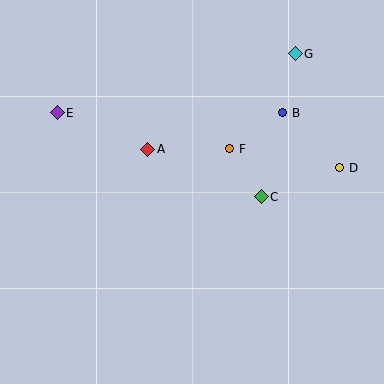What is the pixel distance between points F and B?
The distance between F and B is 64 pixels.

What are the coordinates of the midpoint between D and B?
The midpoint between D and B is at (311, 140).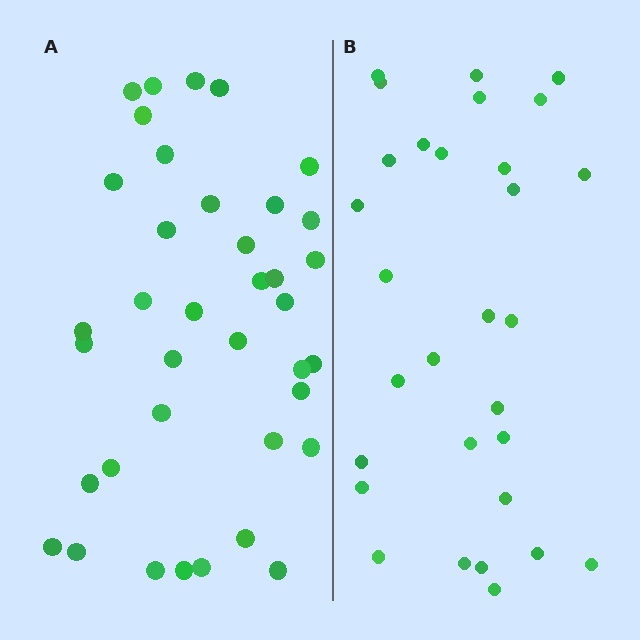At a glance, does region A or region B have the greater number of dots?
Region A (the left region) has more dots.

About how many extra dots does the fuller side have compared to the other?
Region A has roughly 8 or so more dots than region B.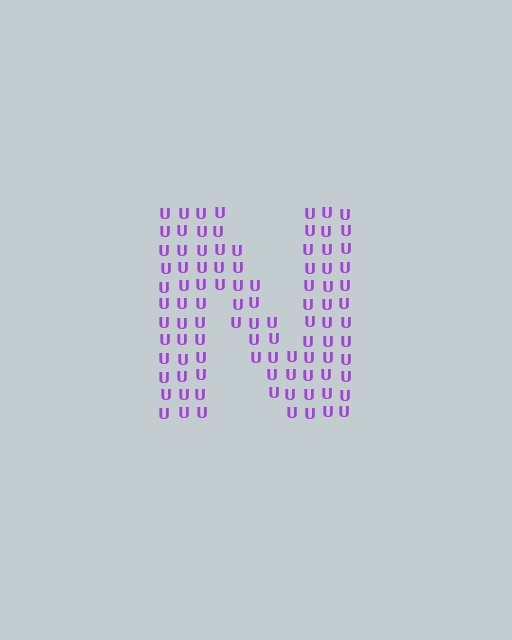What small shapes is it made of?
It is made of small letter U's.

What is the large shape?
The large shape is the letter N.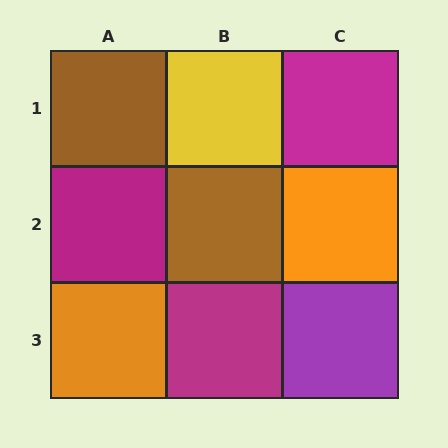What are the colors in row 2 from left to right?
Magenta, brown, orange.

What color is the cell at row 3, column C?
Purple.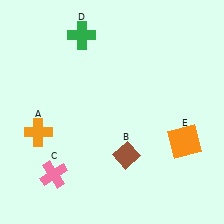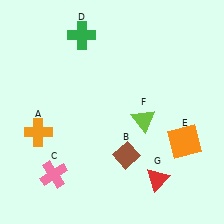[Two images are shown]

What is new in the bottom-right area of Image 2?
A red triangle (G) was added in the bottom-right area of Image 2.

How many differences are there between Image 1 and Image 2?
There are 2 differences between the two images.